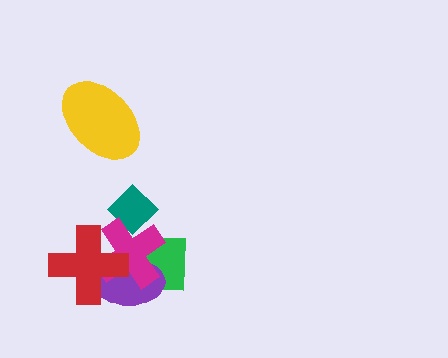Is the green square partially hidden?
Yes, it is partially covered by another shape.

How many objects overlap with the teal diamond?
1 object overlaps with the teal diamond.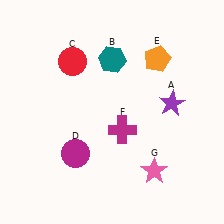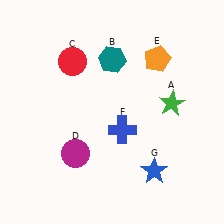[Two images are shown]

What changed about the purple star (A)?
In Image 1, A is purple. In Image 2, it changed to green.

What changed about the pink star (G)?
In Image 1, G is pink. In Image 2, it changed to blue.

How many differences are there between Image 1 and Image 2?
There are 3 differences between the two images.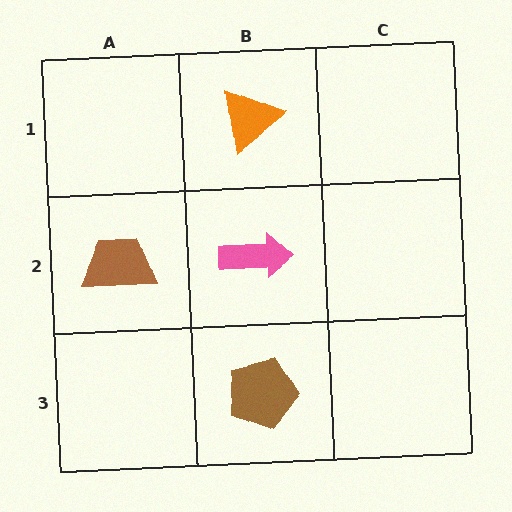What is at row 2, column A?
A brown trapezoid.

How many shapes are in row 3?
1 shape.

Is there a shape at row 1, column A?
No, that cell is empty.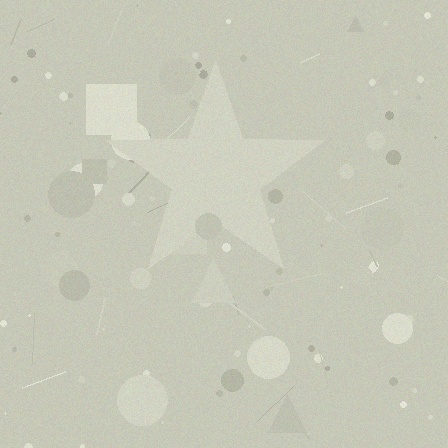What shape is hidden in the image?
A star is hidden in the image.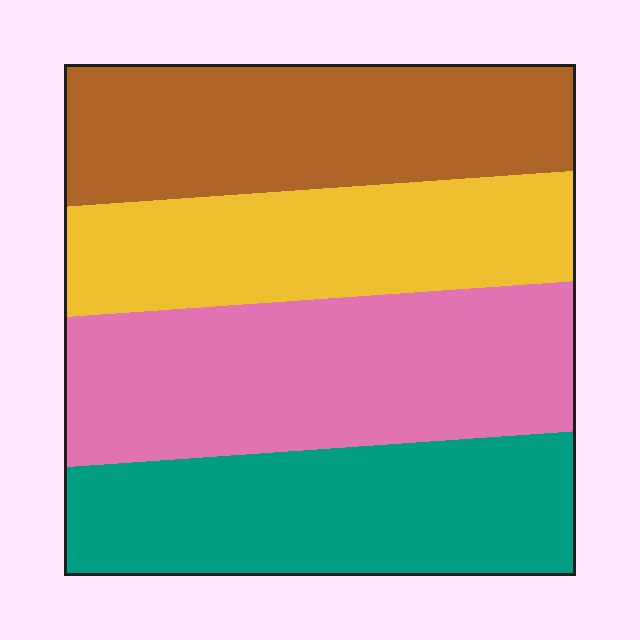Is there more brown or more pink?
Pink.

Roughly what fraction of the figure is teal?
Teal covers around 25% of the figure.